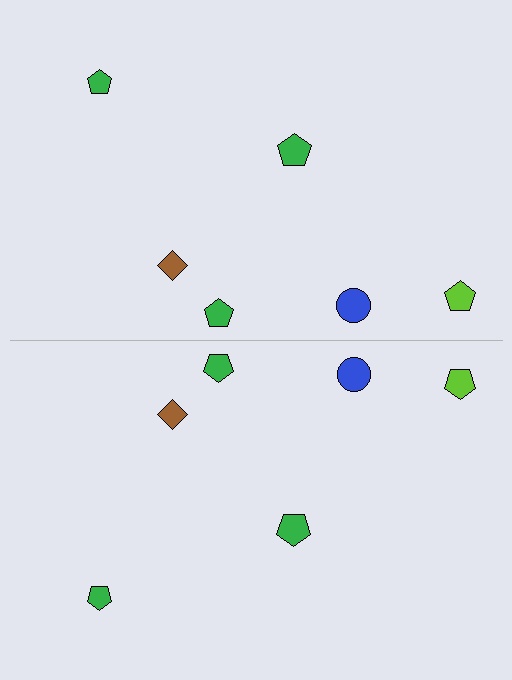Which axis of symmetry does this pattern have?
The pattern has a horizontal axis of symmetry running through the center of the image.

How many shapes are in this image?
There are 12 shapes in this image.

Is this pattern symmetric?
Yes, this pattern has bilateral (reflection) symmetry.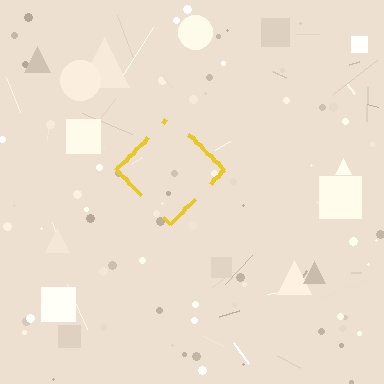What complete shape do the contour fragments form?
The contour fragments form a diamond.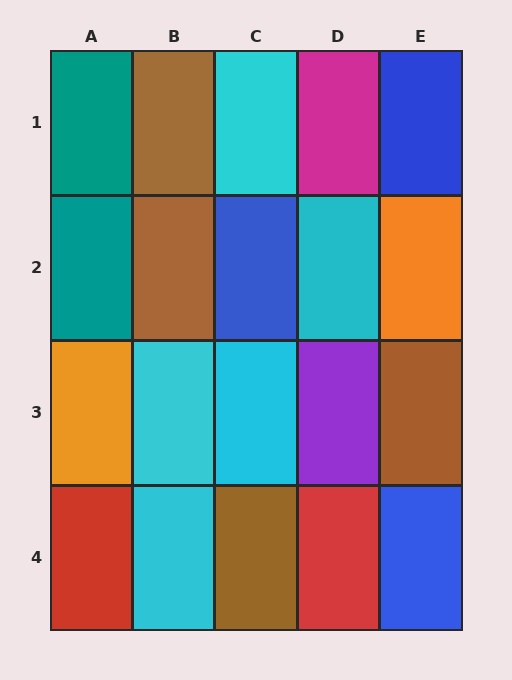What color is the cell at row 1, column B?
Brown.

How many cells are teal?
2 cells are teal.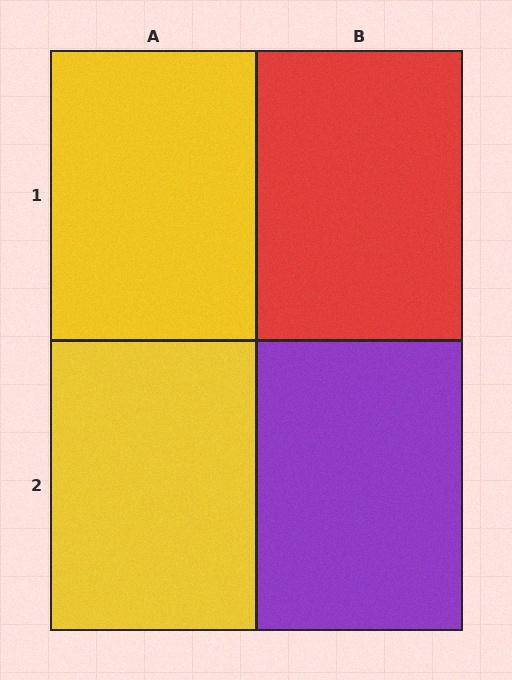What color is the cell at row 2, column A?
Yellow.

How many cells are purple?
1 cell is purple.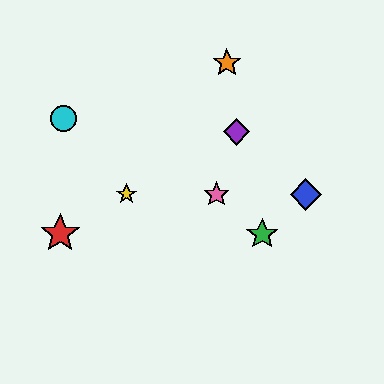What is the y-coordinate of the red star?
The red star is at y≈234.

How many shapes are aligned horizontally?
3 shapes (the blue diamond, the yellow star, the pink star) are aligned horizontally.